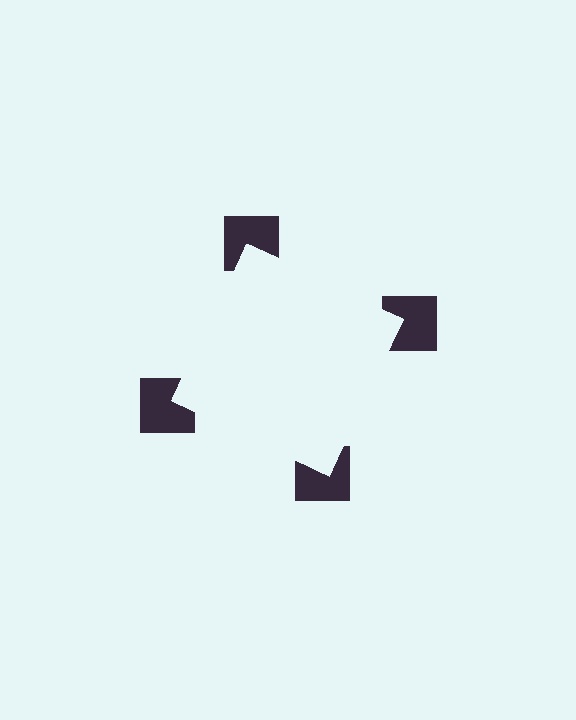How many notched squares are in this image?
There are 4 — one at each vertex of the illusory square.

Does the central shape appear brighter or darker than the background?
It typically appears slightly brighter than the background, even though no actual brightness change is drawn.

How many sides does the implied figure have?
4 sides.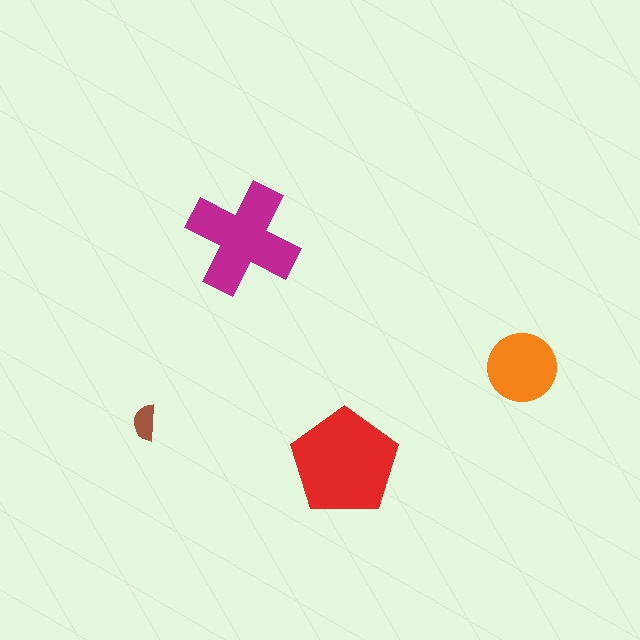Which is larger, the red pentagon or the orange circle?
The red pentagon.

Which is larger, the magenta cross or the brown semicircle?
The magenta cross.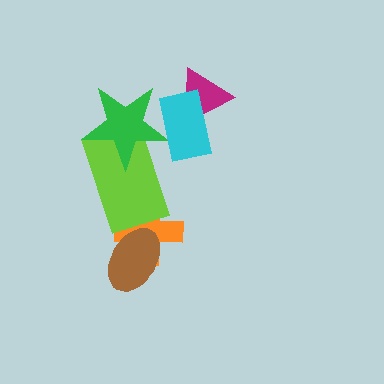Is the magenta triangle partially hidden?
Yes, it is partially covered by another shape.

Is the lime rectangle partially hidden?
Yes, it is partially covered by another shape.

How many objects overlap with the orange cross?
2 objects overlap with the orange cross.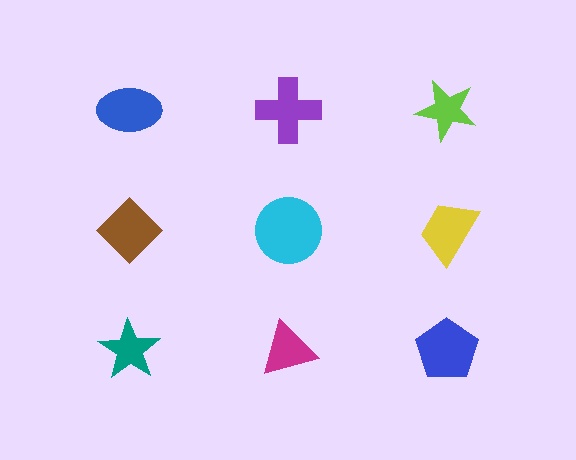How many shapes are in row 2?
3 shapes.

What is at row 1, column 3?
A lime star.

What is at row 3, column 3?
A blue pentagon.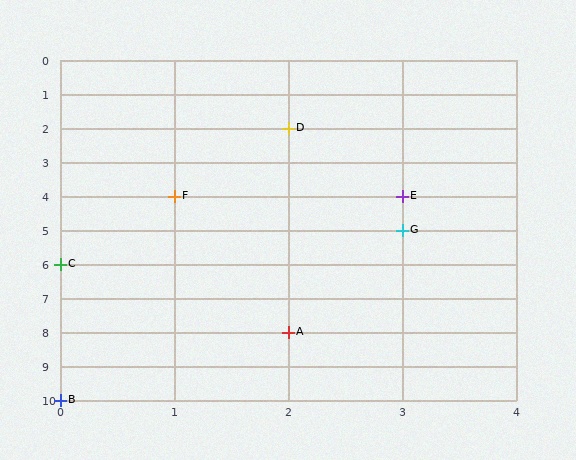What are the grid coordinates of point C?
Point C is at grid coordinates (0, 6).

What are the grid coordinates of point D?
Point D is at grid coordinates (2, 2).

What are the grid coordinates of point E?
Point E is at grid coordinates (3, 4).